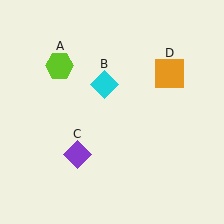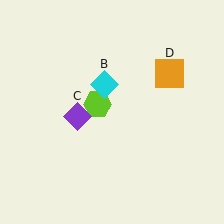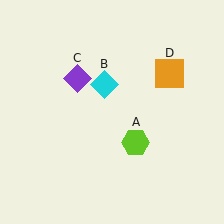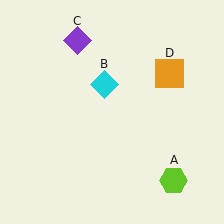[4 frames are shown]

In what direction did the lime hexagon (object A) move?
The lime hexagon (object A) moved down and to the right.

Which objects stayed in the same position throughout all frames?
Cyan diamond (object B) and orange square (object D) remained stationary.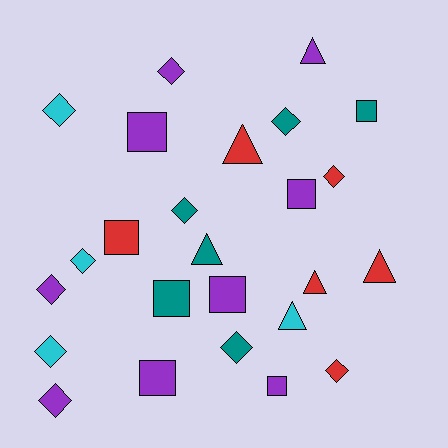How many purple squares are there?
There are 5 purple squares.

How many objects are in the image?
There are 25 objects.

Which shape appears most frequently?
Diamond, with 11 objects.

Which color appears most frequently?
Purple, with 9 objects.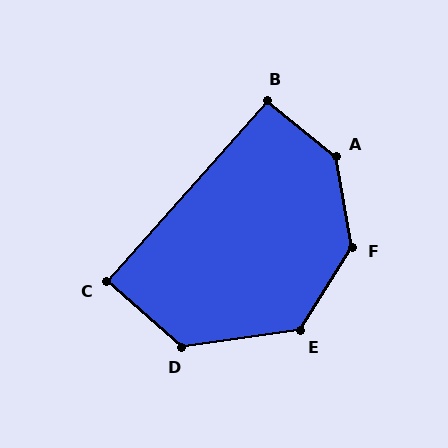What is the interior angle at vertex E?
Approximately 131 degrees (obtuse).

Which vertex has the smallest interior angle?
C, at approximately 90 degrees.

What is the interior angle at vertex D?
Approximately 130 degrees (obtuse).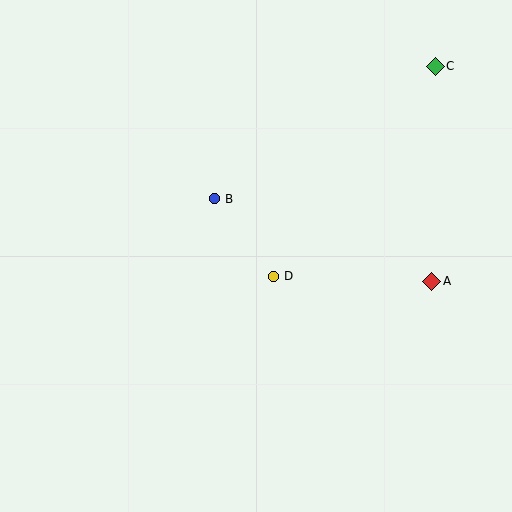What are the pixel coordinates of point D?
Point D is at (273, 276).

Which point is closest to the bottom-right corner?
Point A is closest to the bottom-right corner.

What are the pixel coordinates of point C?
Point C is at (435, 66).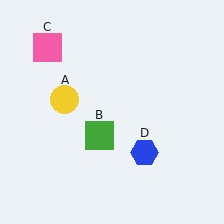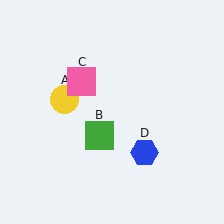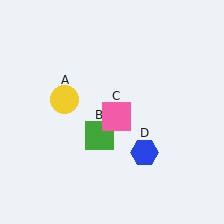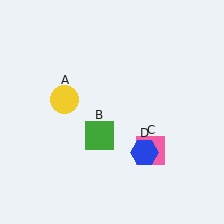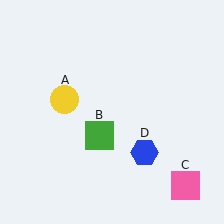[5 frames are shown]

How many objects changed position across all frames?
1 object changed position: pink square (object C).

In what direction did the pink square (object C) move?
The pink square (object C) moved down and to the right.